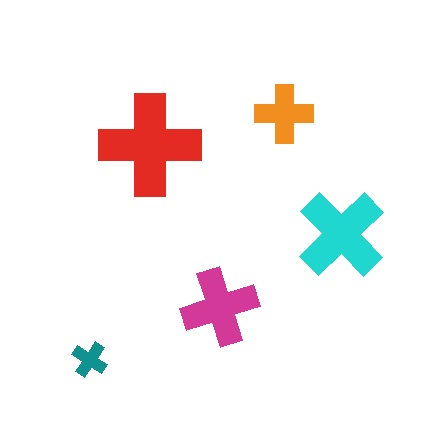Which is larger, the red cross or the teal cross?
The red one.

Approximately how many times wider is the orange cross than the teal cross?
About 1.5 times wider.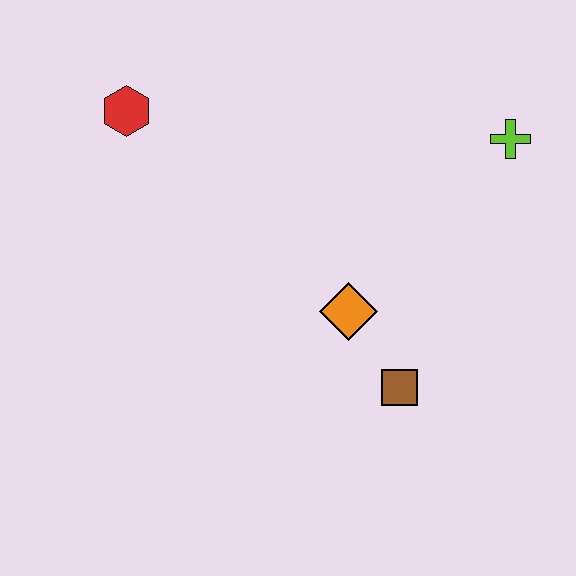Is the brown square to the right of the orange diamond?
Yes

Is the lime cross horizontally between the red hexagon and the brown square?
No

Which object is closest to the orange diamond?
The brown square is closest to the orange diamond.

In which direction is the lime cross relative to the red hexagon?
The lime cross is to the right of the red hexagon.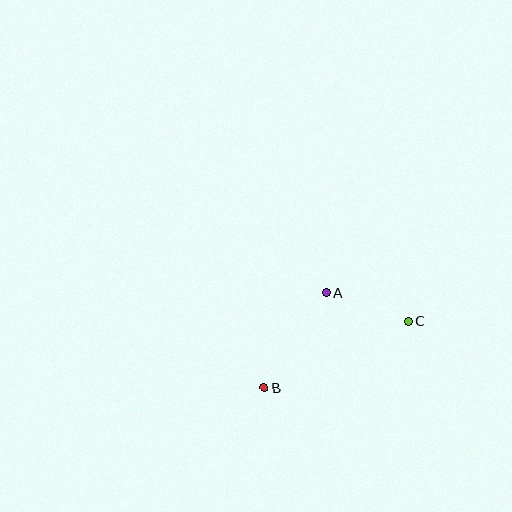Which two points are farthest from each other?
Points B and C are farthest from each other.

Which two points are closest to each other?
Points A and C are closest to each other.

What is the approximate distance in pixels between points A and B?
The distance between A and B is approximately 114 pixels.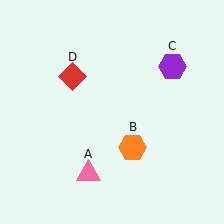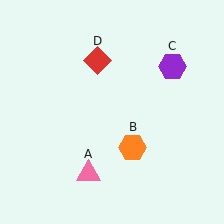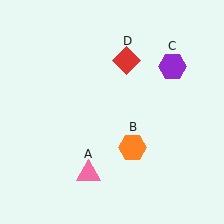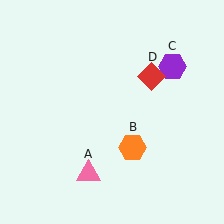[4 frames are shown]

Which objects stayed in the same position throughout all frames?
Pink triangle (object A) and orange hexagon (object B) and purple hexagon (object C) remained stationary.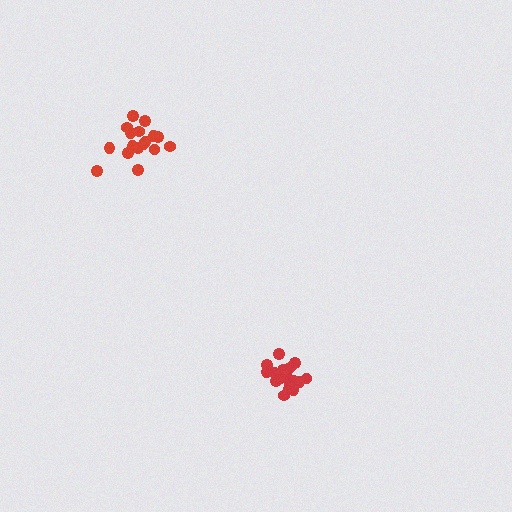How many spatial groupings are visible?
There are 2 spatial groupings.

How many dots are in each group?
Group 1: 17 dots, Group 2: 20 dots (37 total).